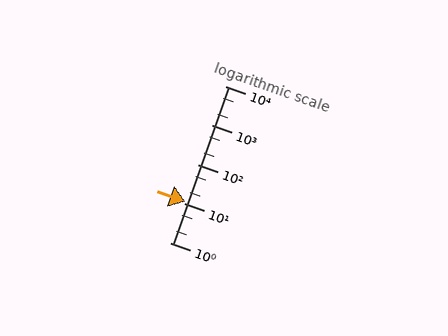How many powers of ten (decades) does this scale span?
The scale spans 4 decades, from 1 to 10000.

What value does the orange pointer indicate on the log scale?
The pointer indicates approximately 11.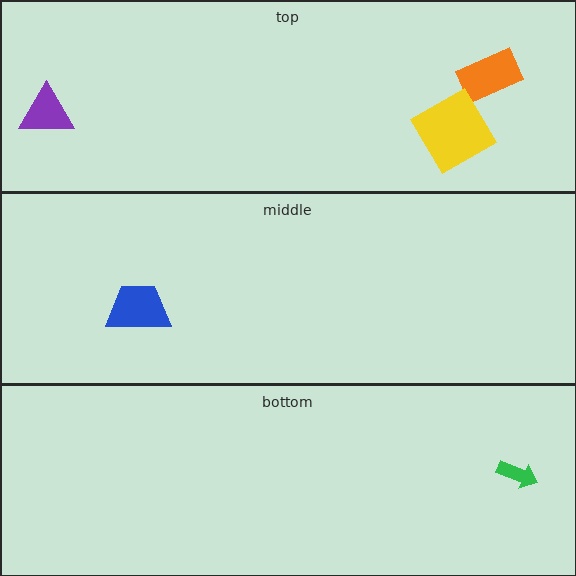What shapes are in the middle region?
The blue trapezoid.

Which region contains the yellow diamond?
The top region.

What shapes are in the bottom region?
The green arrow.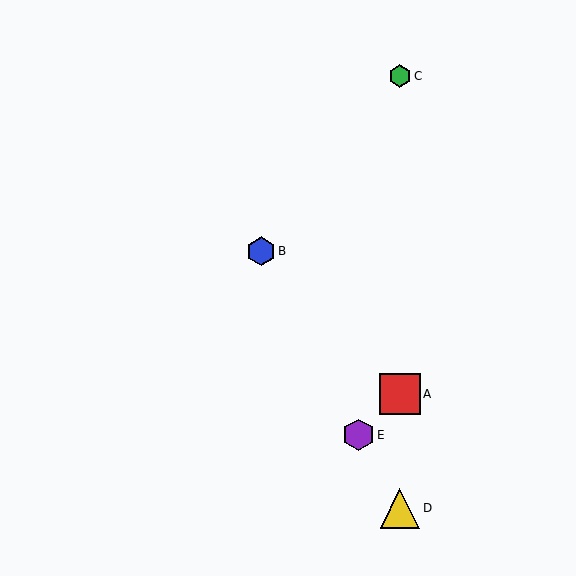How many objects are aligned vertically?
3 objects (A, C, D) are aligned vertically.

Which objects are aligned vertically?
Objects A, C, D are aligned vertically.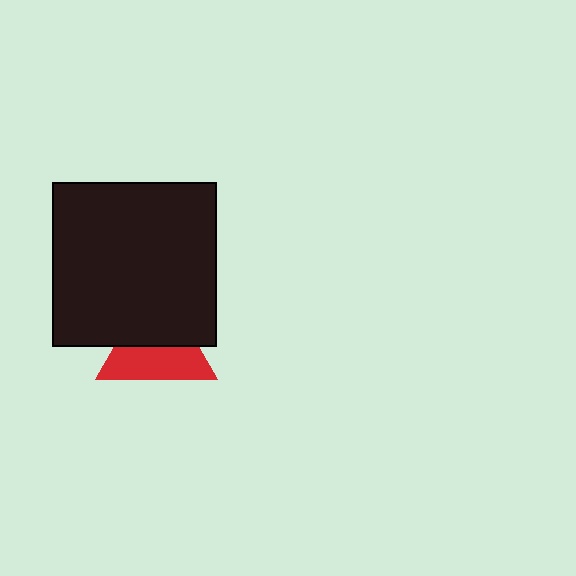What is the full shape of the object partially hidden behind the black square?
The partially hidden object is a red triangle.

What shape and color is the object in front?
The object in front is a black square.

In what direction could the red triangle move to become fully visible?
The red triangle could move down. That would shift it out from behind the black square entirely.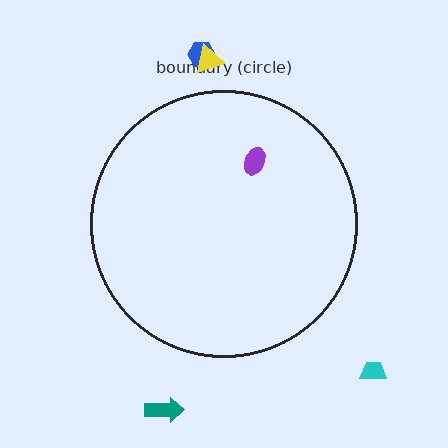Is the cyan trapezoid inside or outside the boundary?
Outside.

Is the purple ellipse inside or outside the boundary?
Inside.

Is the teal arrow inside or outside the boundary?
Outside.